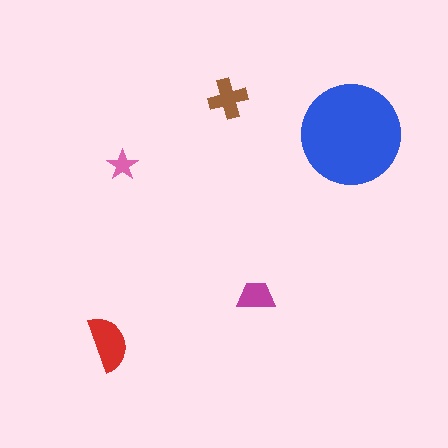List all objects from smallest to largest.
The pink star, the magenta trapezoid, the brown cross, the red semicircle, the blue circle.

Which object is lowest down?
The red semicircle is bottommost.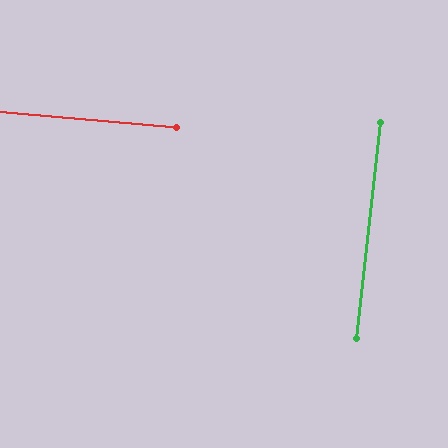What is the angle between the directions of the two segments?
Approximately 89 degrees.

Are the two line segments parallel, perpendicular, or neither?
Perpendicular — they meet at approximately 89°.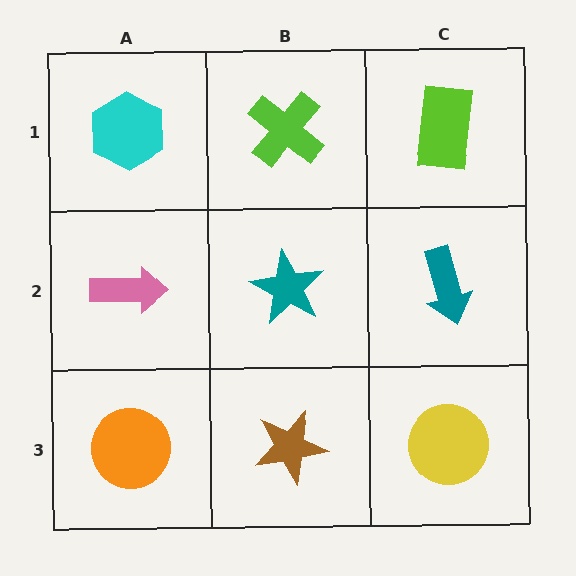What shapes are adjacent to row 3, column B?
A teal star (row 2, column B), an orange circle (row 3, column A), a yellow circle (row 3, column C).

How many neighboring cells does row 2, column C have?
3.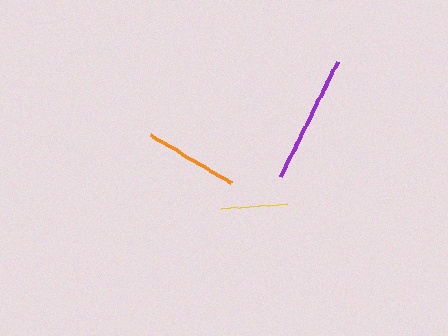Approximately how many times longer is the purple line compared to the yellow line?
The purple line is approximately 1.9 times the length of the yellow line.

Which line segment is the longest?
The purple line is the longest at approximately 128 pixels.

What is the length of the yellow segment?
The yellow segment is approximately 66 pixels long.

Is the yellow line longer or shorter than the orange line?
The orange line is longer than the yellow line.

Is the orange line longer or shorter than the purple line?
The purple line is longer than the orange line.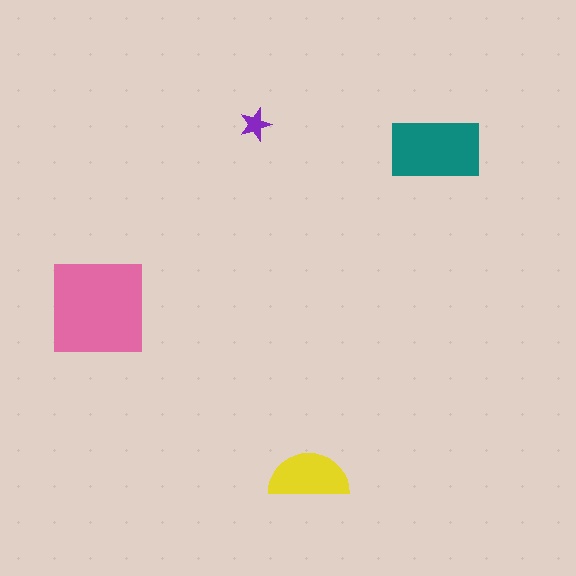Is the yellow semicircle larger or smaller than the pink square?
Smaller.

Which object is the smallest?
The purple star.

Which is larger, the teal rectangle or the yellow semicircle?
The teal rectangle.